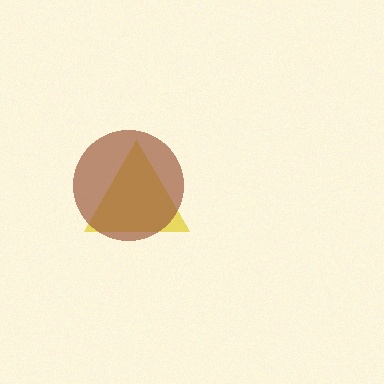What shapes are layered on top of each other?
The layered shapes are: a yellow triangle, a brown circle.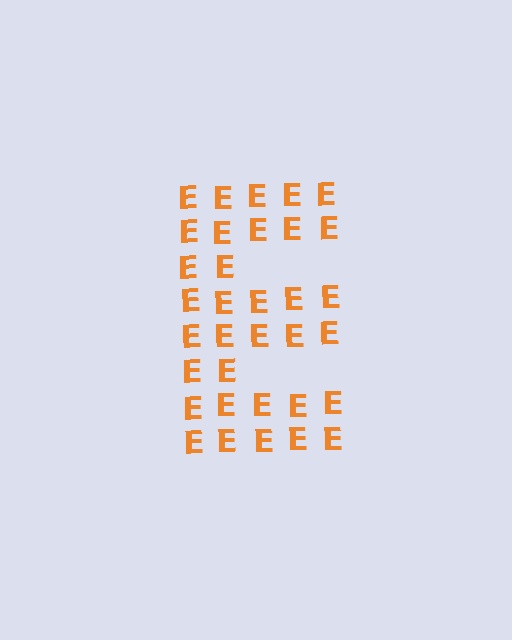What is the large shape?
The large shape is the letter E.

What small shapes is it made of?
It is made of small letter E's.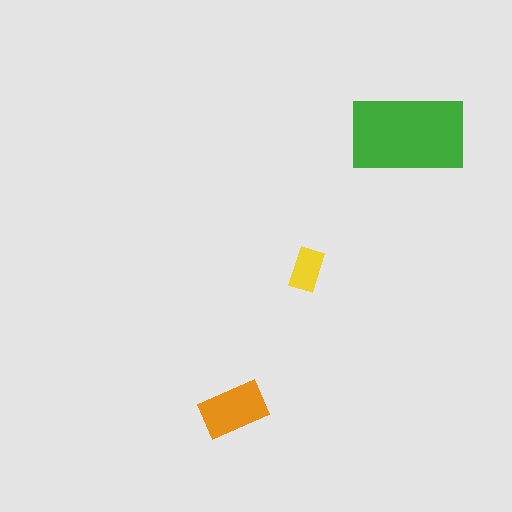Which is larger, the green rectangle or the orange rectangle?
The green one.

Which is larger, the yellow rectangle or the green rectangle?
The green one.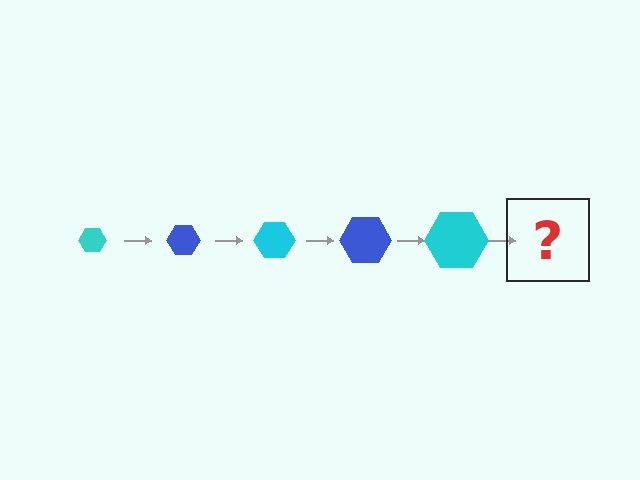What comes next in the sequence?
The next element should be a blue hexagon, larger than the previous one.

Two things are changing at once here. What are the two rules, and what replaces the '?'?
The two rules are that the hexagon grows larger each step and the color cycles through cyan and blue. The '?' should be a blue hexagon, larger than the previous one.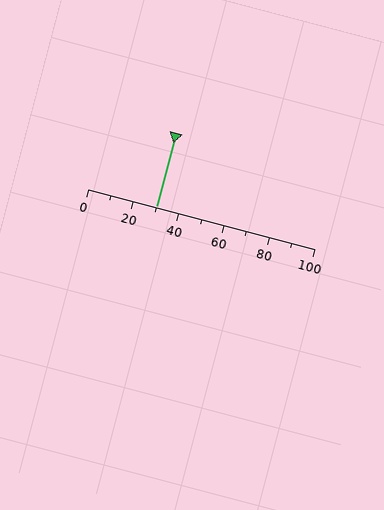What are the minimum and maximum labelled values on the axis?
The axis runs from 0 to 100.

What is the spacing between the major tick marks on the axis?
The major ticks are spaced 20 apart.